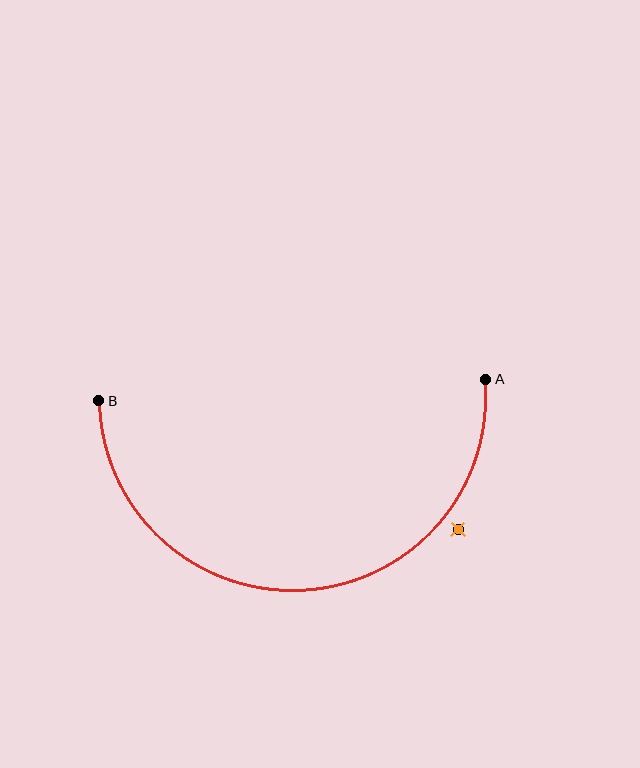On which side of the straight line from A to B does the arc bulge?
The arc bulges below the straight line connecting A and B.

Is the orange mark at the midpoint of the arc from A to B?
No — the orange mark does not lie on the arc at all. It sits slightly outside the curve.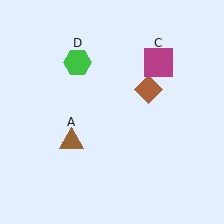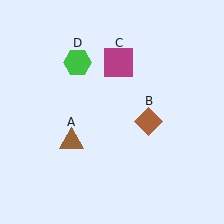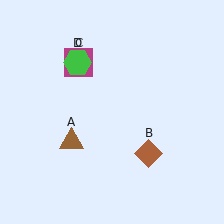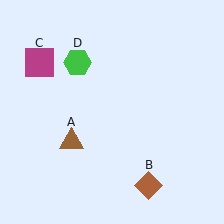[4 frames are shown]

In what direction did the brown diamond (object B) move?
The brown diamond (object B) moved down.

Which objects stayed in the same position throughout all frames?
Brown triangle (object A) and green hexagon (object D) remained stationary.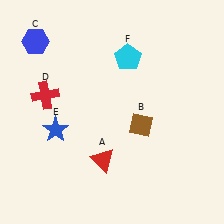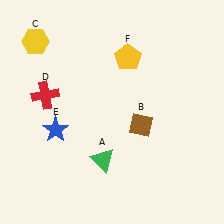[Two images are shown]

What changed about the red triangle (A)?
In Image 1, A is red. In Image 2, it changed to green.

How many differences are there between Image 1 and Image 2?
There are 3 differences between the two images.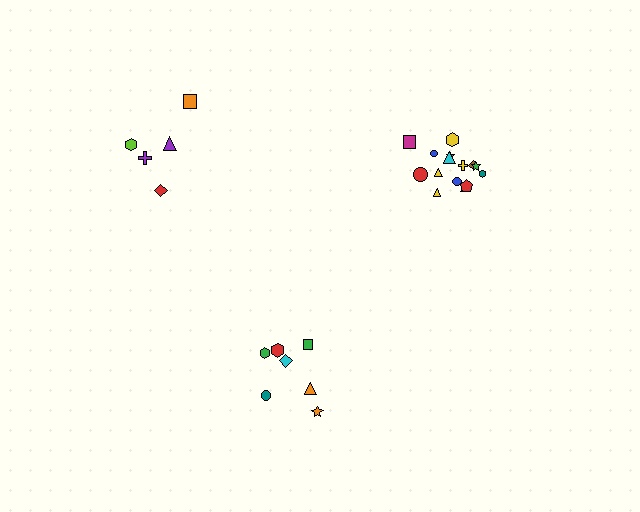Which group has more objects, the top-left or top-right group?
The top-right group.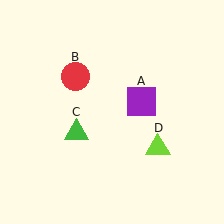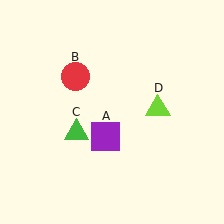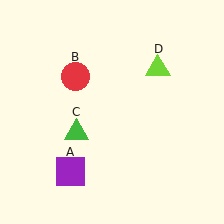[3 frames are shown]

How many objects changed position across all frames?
2 objects changed position: purple square (object A), lime triangle (object D).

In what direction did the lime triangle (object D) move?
The lime triangle (object D) moved up.